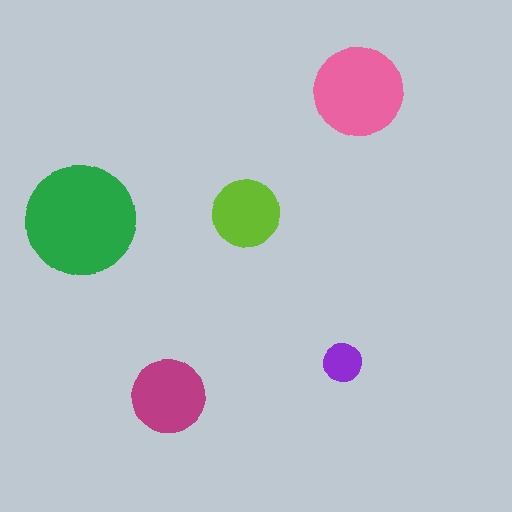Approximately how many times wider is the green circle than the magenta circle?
About 1.5 times wider.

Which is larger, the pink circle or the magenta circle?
The pink one.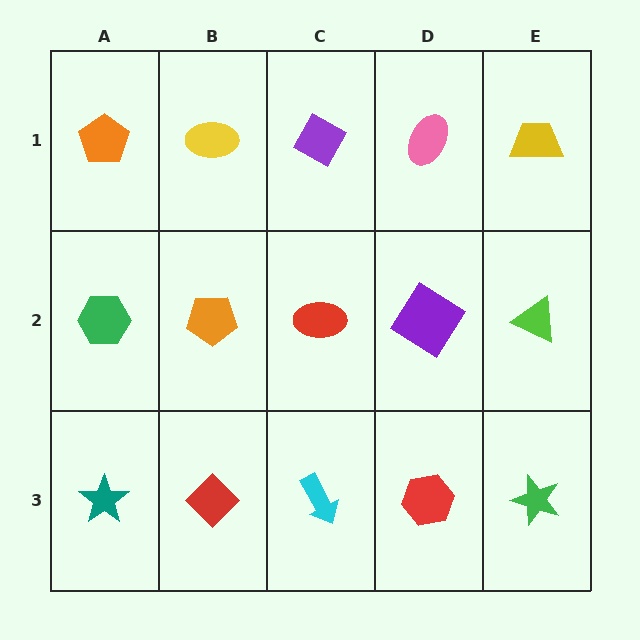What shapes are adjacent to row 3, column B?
An orange pentagon (row 2, column B), a teal star (row 3, column A), a cyan arrow (row 3, column C).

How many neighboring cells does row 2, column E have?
3.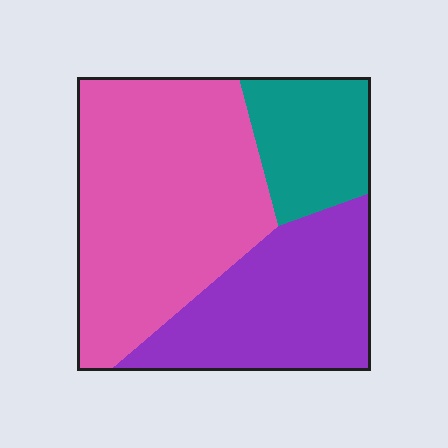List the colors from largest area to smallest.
From largest to smallest: pink, purple, teal.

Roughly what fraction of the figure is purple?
Purple covers 31% of the figure.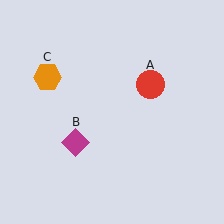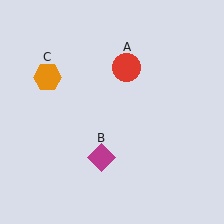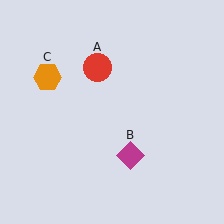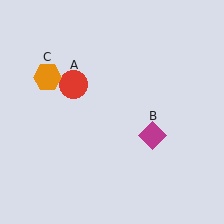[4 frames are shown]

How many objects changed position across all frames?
2 objects changed position: red circle (object A), magenta diamond (object B).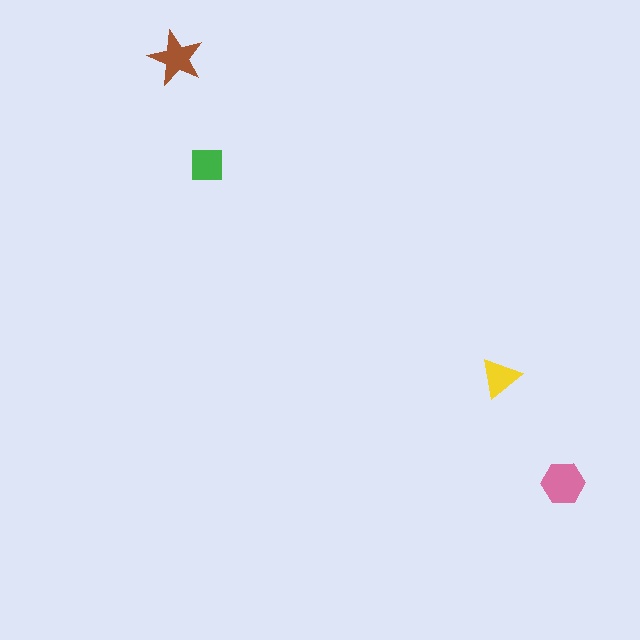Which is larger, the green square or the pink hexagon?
The pink hexagon.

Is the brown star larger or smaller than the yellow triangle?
Larger.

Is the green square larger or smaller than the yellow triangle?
Larger.